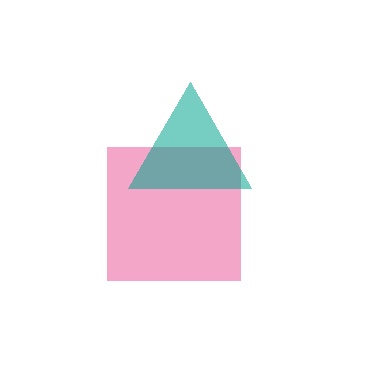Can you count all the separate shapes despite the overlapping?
Yes, there are 2 separate shapes.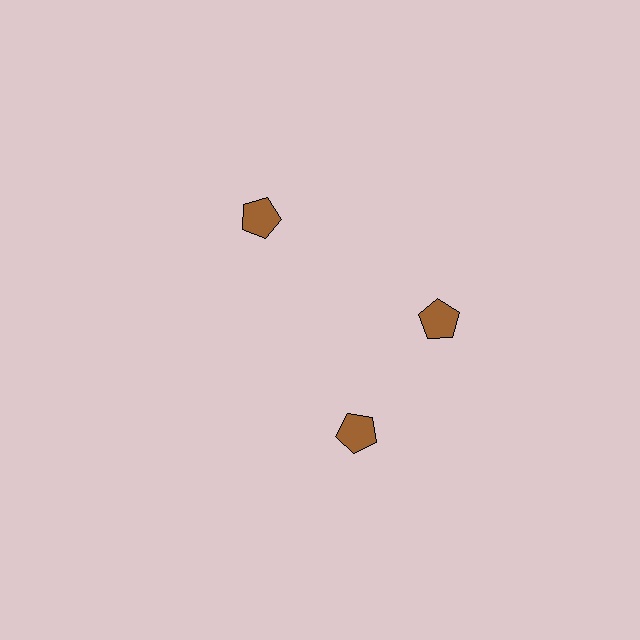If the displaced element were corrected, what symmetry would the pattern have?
It would have 3-fold rotational symmetry — the pattern would map onto itself every 120 degrees.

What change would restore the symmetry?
The symmetry would be restored by rotating it back into even spacing with its neighbors so that all 3 pentagons sit at equal angles and equal distance from the center.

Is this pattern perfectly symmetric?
No. The 3 brown pentagons are arranged in a ring, but one element near the 7 o'clock position is rotated out of alignment along the ring, breaking the 3-fold rotational symmetry.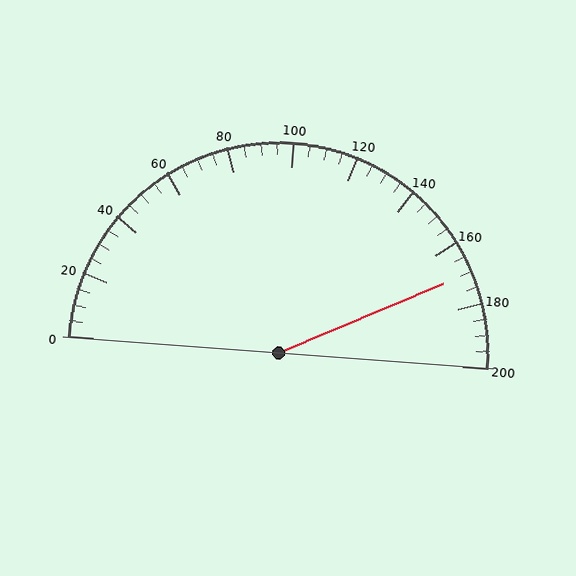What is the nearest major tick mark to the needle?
The nearest major tick mark is 160.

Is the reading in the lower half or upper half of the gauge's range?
The reading is in the upper half of the range (0 to 200).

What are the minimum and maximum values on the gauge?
The gauge ranges from 0 to 200.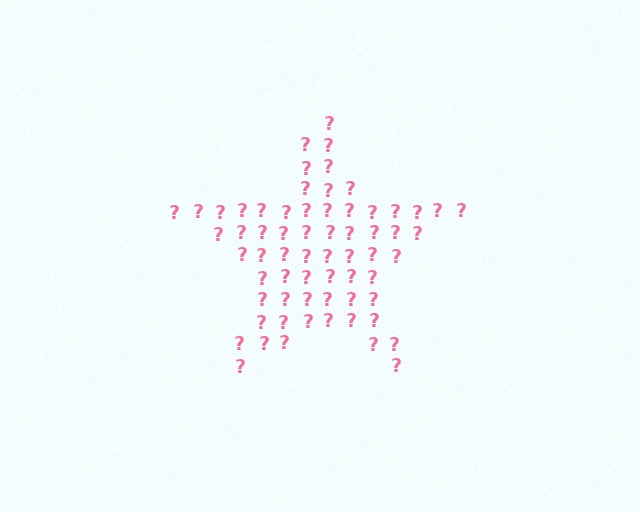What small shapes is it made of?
It is made of small question marks.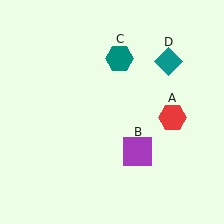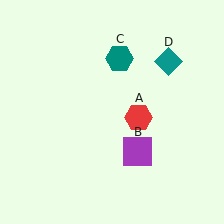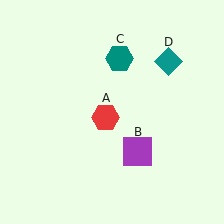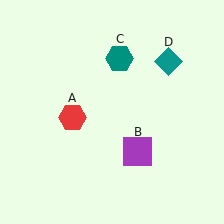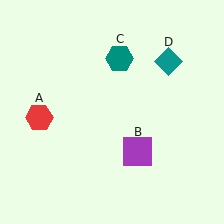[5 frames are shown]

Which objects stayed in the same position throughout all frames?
Purple square (object B) and teal hexagon (object C) and teal diamond (object D) remained stationary.